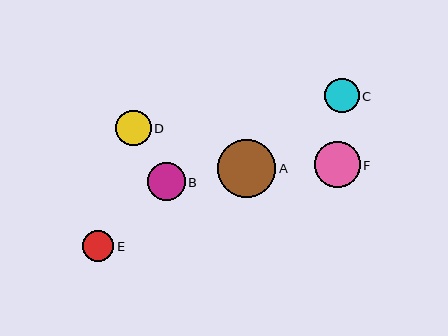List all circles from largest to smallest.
From largest to smallest: A, F, B, D, C, E.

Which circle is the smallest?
Circle E is the smallest with a size of approximately 31 pixels.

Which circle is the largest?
Circle A is the largest with a size of approximately 58 pixels.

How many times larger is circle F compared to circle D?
Circle F is approximately 1.3 times the size of circle D.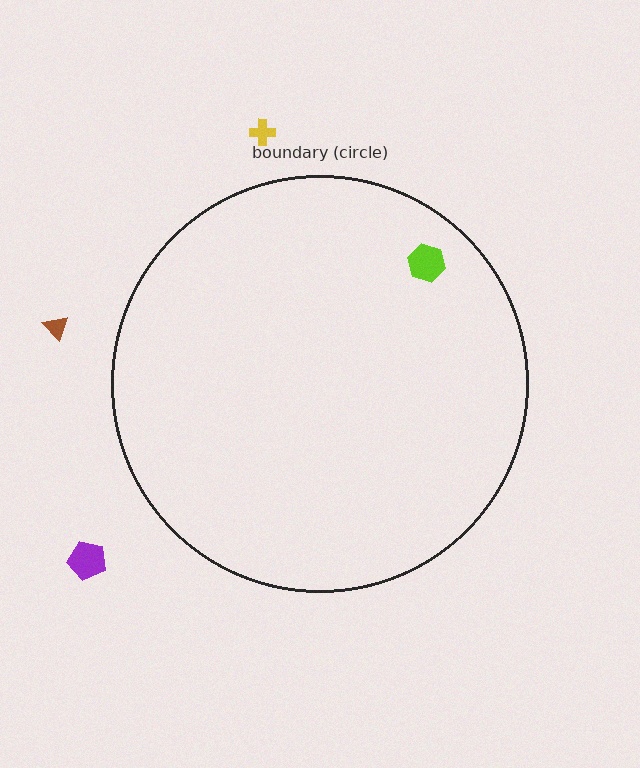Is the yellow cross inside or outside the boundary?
Outside.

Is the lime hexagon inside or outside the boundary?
Inside.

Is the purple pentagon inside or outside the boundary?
Outside.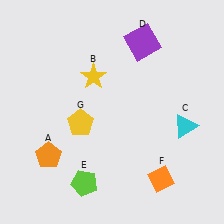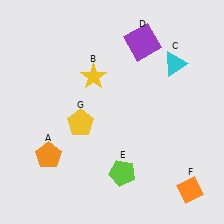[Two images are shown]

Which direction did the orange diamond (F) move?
The orange diamond (F) moved right.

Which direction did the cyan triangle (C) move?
The cyan triangle (C) moved up.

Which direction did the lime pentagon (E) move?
The lime pentagon (E) moved right.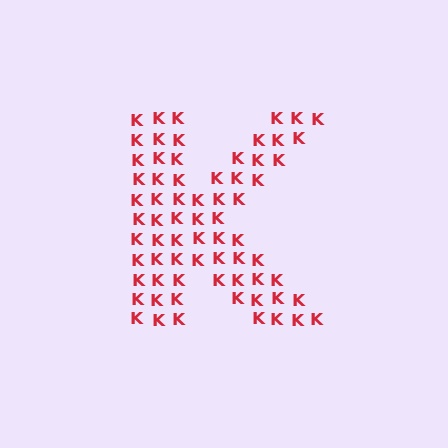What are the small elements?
The small elements are letter K's.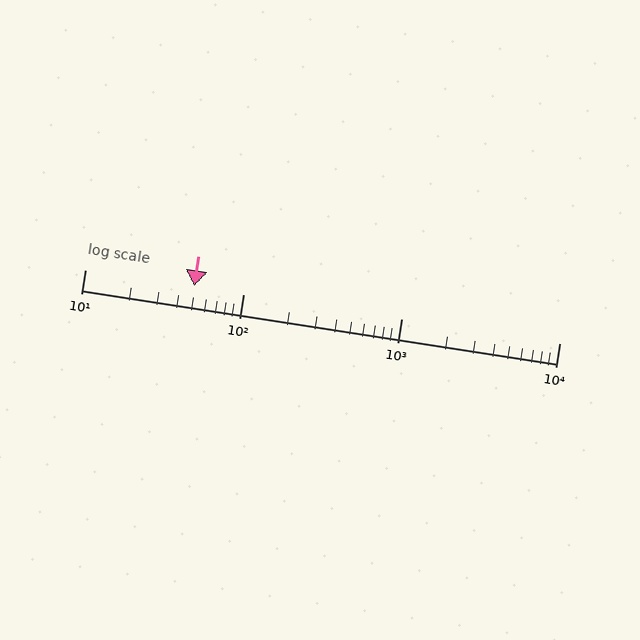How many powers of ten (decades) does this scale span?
The scale spans 3 decades, from 10 to 10000.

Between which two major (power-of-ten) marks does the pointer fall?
The pointer is between 10 and 100.